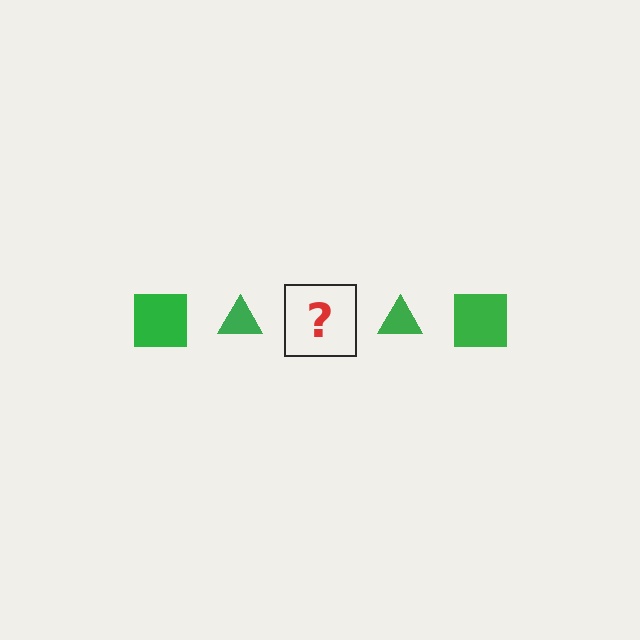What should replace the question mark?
The question mark should be replaced with a green square.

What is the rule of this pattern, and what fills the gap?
The rule is that the pattern cycles through square, triangle shapes in green. The gap should be filled with a green square.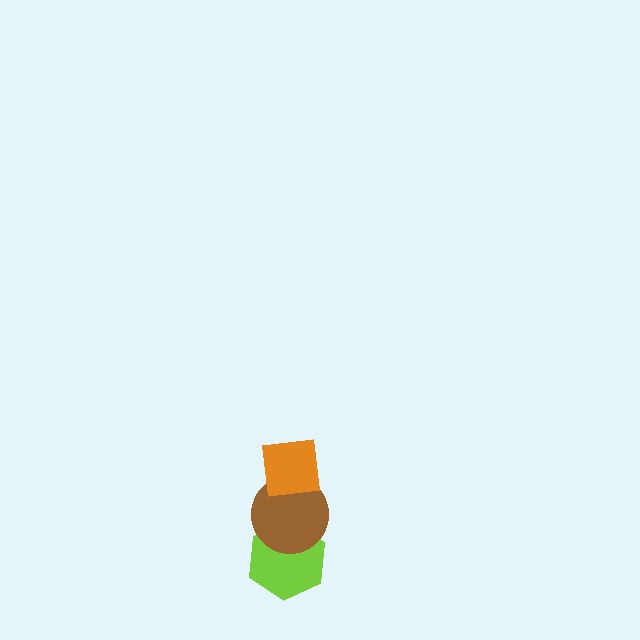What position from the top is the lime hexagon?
The lime hexagon is 3rd from the top.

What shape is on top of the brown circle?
The orange square is on top of the brown circle.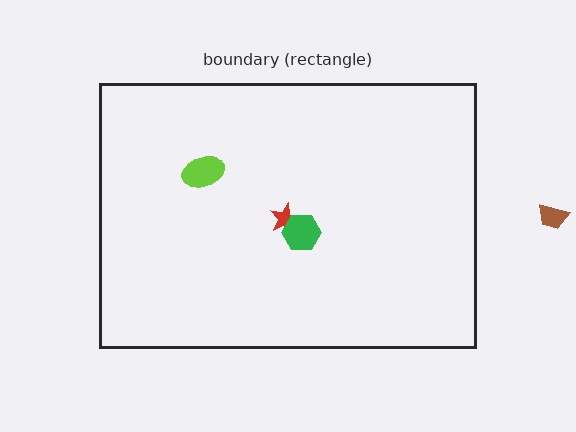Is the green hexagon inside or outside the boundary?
Inside.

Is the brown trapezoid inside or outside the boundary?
Outside.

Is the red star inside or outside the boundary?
Inside.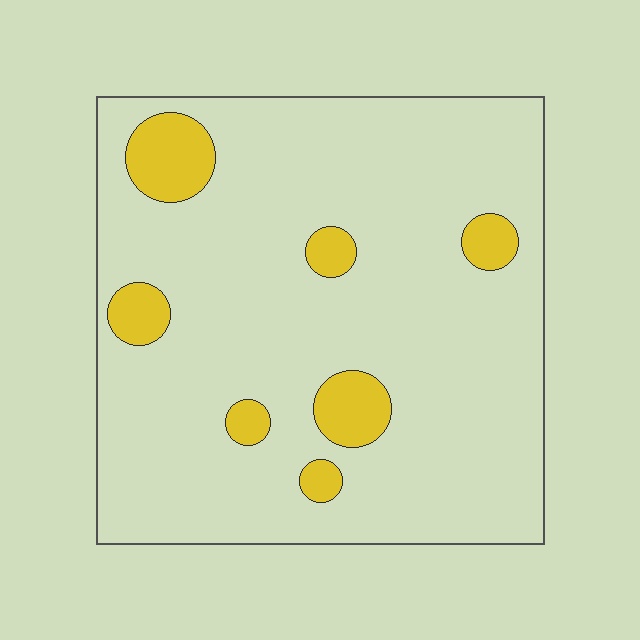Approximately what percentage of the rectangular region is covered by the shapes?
Approximately 10%.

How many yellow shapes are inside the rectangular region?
7.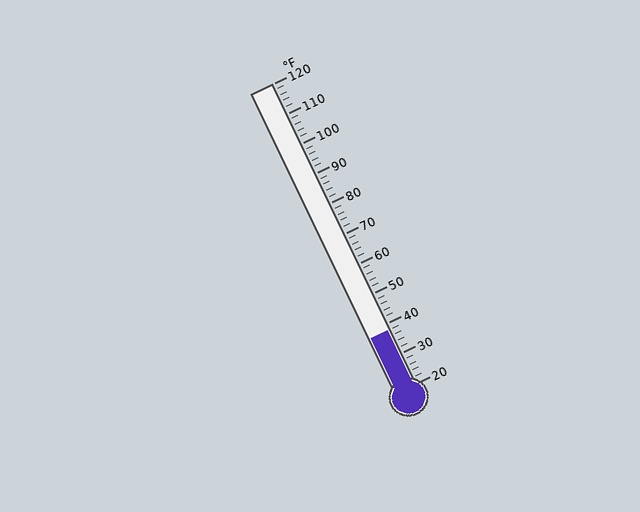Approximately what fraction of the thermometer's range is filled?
The thermometer is filled to approximately 20% of its range.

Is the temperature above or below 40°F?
The temperature is below 40°F.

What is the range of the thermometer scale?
The thermometer scale ranges from 20°F to 120°F.